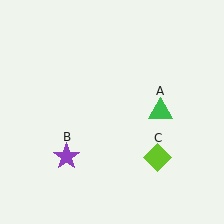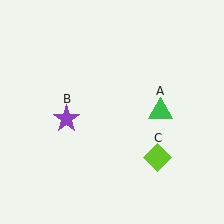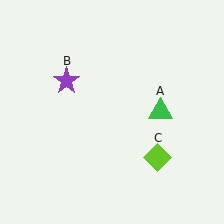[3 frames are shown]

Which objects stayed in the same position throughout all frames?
Green triangle (object A) and lime diamond (object C) remained stationary.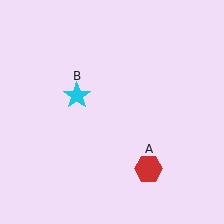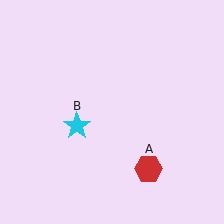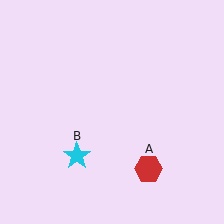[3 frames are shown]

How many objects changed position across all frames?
1 object changed position: cyan star (object B).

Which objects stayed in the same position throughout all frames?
Red hexagon (object A) remained stationary.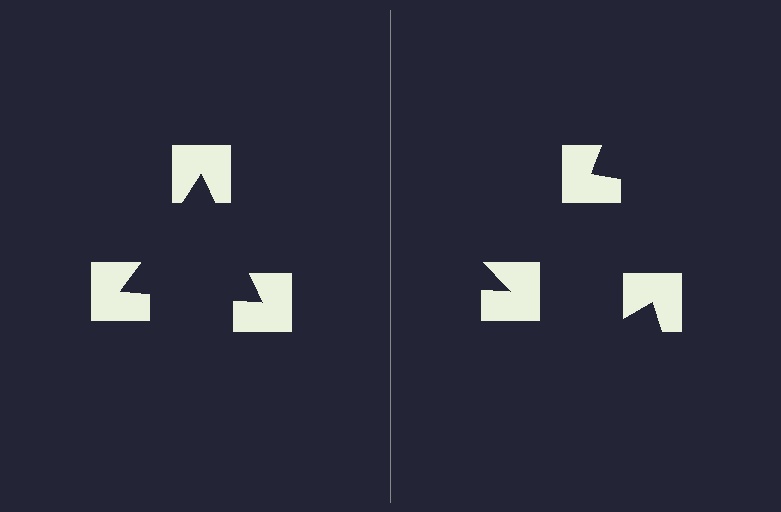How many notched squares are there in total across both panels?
6 — 3 on each side.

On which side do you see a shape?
An illusory triangle appears on the left side. On the right side the wedge cuts are rotated, so no coherent shape forms.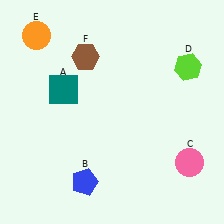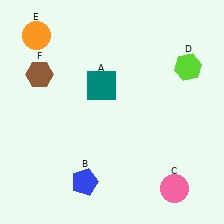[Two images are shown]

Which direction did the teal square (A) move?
The teal square (A) moved right.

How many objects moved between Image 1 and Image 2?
3 objects moved between the two images.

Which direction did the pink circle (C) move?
The pink circle (C) moved down.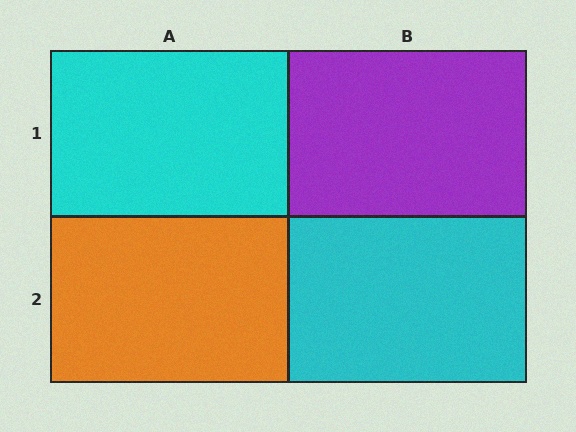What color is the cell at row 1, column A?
Cyan.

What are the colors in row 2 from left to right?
Orange, cyan.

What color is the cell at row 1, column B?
Purple.